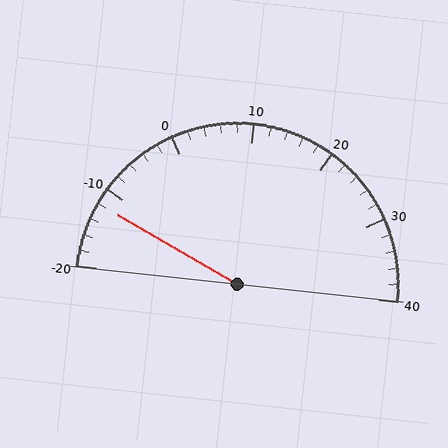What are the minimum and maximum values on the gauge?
The gauge ranges from -20 to 40.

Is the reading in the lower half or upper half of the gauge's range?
The reading is in the lower half of the range (-20 to 40).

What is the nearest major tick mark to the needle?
The nearest major tick mark is -10.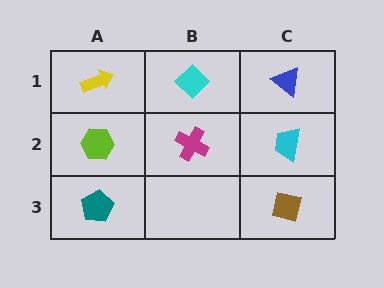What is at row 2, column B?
A magenta cross.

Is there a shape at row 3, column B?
No, that cell is empty.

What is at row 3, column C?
A brown square.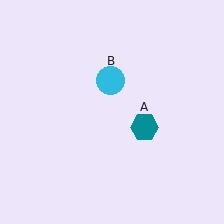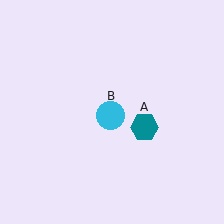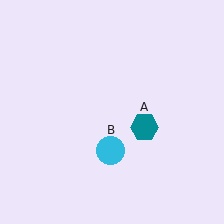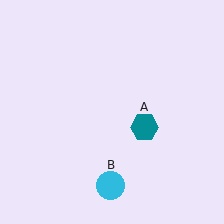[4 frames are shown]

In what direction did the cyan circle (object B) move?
The cyan circle (object B) moved down.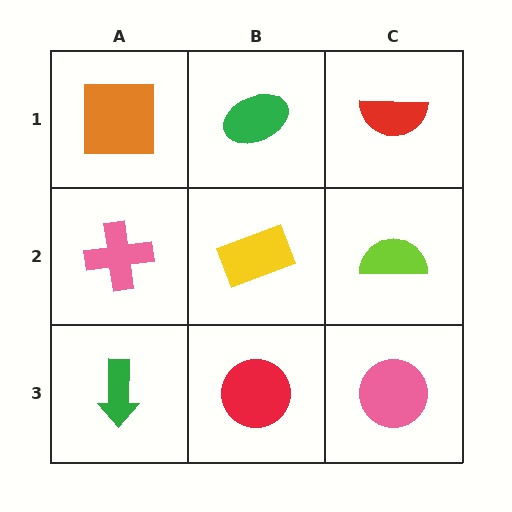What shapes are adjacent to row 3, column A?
A pink cross (row 2, column A), a red circle (row 3, column B).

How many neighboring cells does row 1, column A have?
2.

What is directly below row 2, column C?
A pink circle.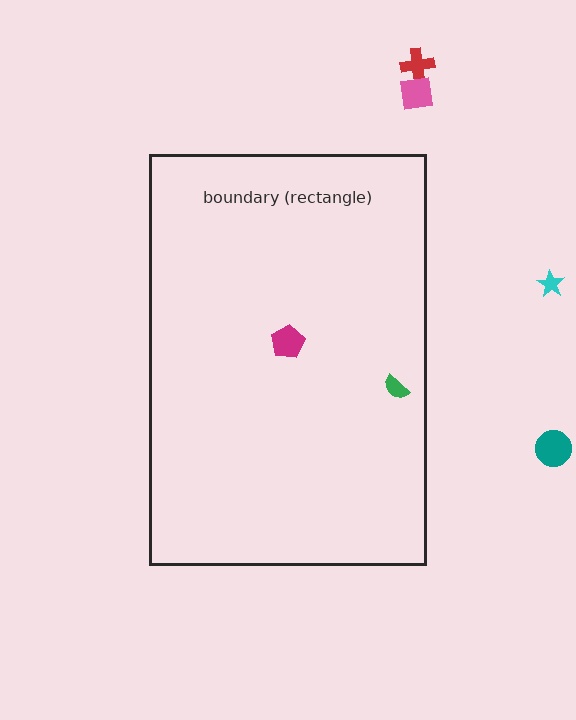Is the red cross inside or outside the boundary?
Outside.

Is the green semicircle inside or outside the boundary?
Inside.